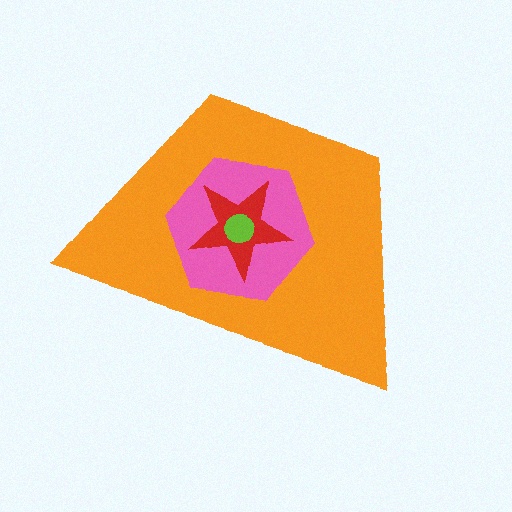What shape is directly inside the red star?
The lime circle.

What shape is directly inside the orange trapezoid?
The pink hexagon.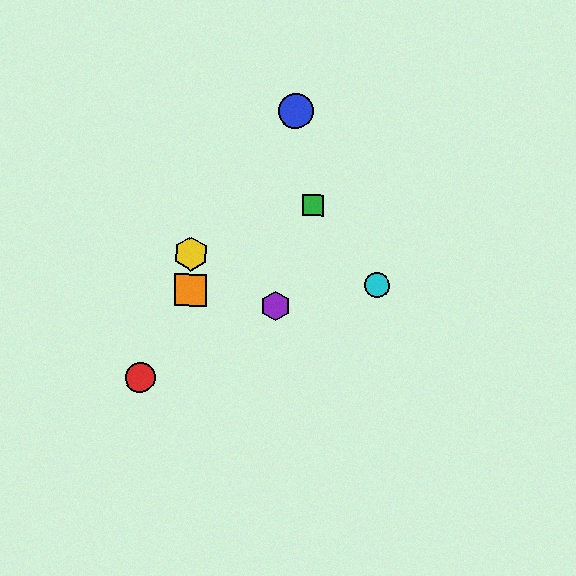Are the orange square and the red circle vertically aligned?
No, the orange square is at x≈190 and the red circle is at x≈140.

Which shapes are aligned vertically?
The yellow hexagon, the orange square are aligned vertically.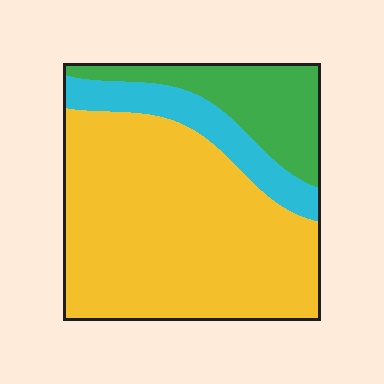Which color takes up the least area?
Cyan, at roughly 15%.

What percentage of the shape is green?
Green takes up less than a quarter of the shape.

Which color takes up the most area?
Yellow, at roughly 65%.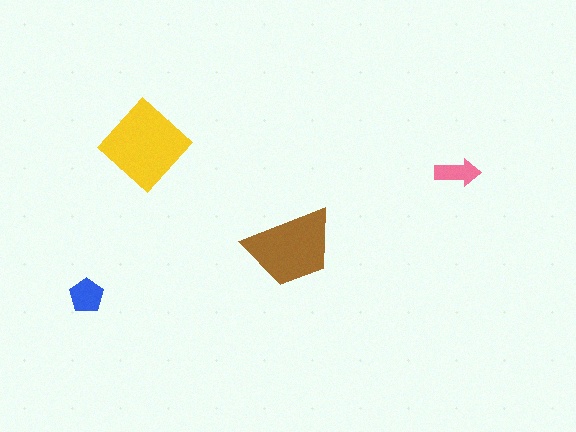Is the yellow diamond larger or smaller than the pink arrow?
Larger.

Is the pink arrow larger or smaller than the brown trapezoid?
Smaller.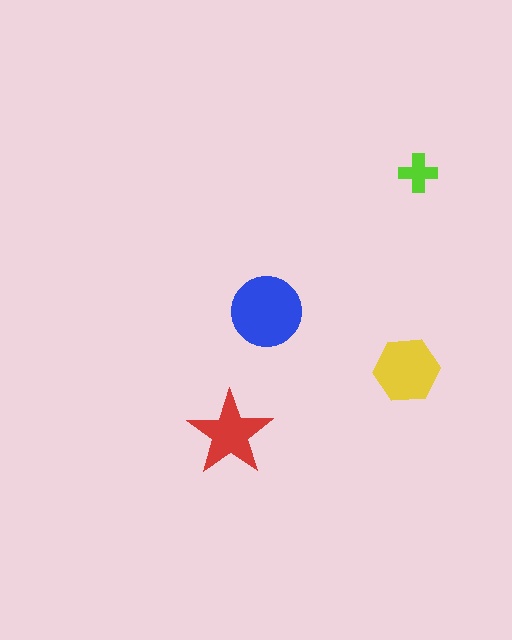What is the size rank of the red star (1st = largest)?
3rd.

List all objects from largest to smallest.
The blue circle, the yellow hexagon, the red star, the lime cross.